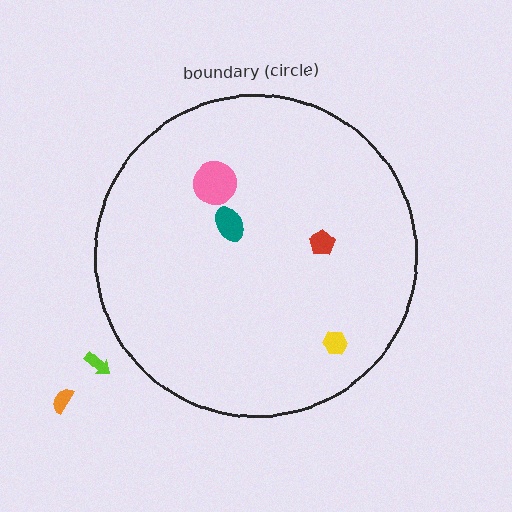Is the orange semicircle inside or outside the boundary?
Outside.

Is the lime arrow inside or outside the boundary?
Outside.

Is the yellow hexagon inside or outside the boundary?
Inside.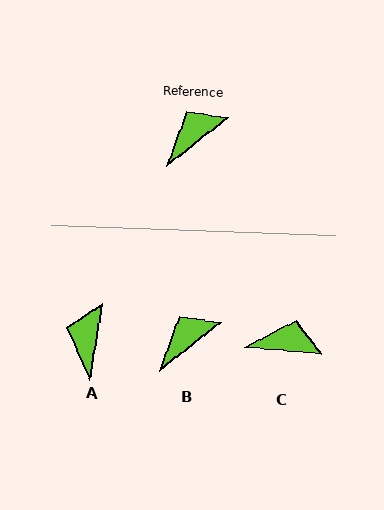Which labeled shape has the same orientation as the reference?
B.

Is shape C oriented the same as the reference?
No, it is off by about 43 degrees.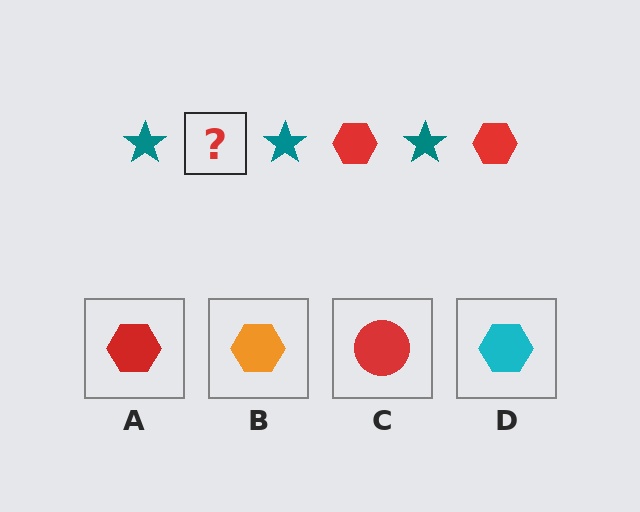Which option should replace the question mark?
Option A.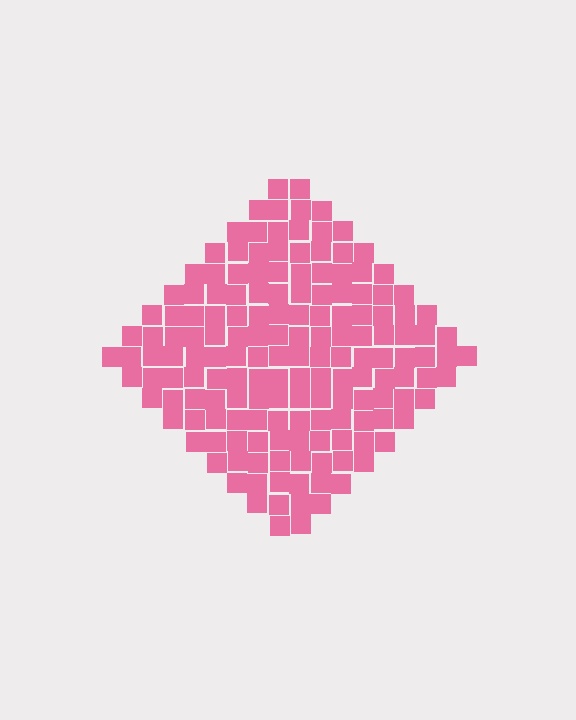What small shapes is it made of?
It is made of small squares.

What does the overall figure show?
The overall figure shows a diamond.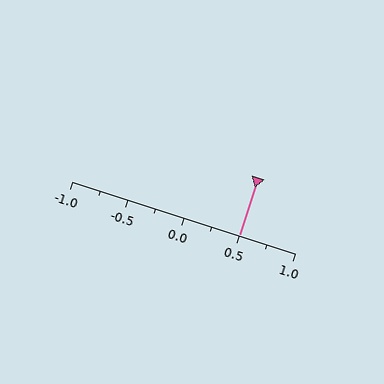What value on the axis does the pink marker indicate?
The marker indicates approximately 0.5.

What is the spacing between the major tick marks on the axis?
The major ticks are spaced 0.5 apart.